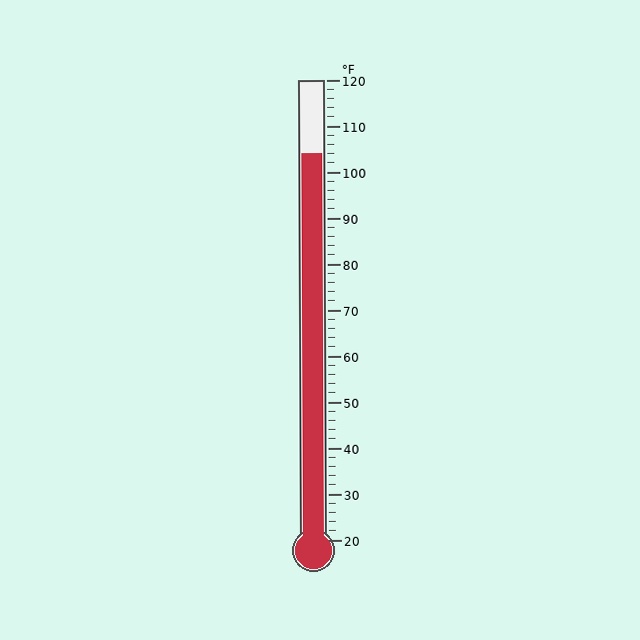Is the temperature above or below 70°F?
The temperature is above 70°F.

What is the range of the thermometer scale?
The thermometer scale ranges from 20°F to 120°F.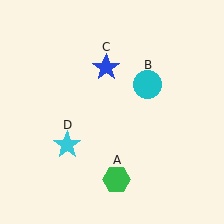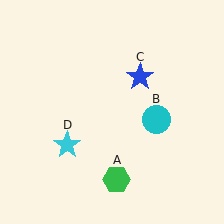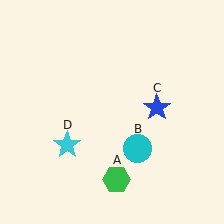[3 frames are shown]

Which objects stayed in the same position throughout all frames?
Green hexagon (object A) and cyan star (object D) remained stationary.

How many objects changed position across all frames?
2 objects changed position: cyan circle (object B), blue star (object C).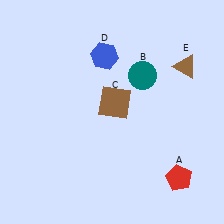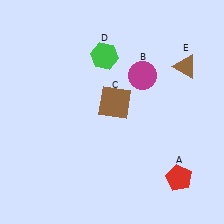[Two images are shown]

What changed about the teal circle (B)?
In Image 1, B is teal. In Image 2, it changed to magenta.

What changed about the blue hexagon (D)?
In Image 1, D is blue. In Image 2, it changed to green.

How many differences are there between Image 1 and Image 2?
There are 2 differences between the two images.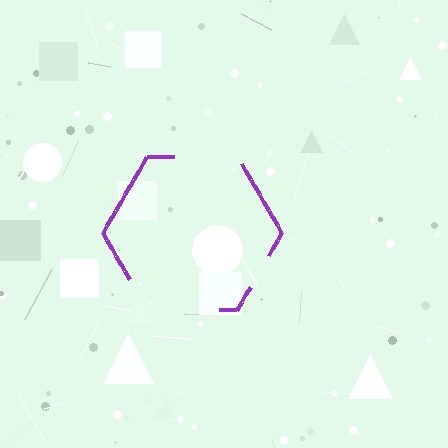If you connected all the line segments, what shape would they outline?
They would outline a hexagon.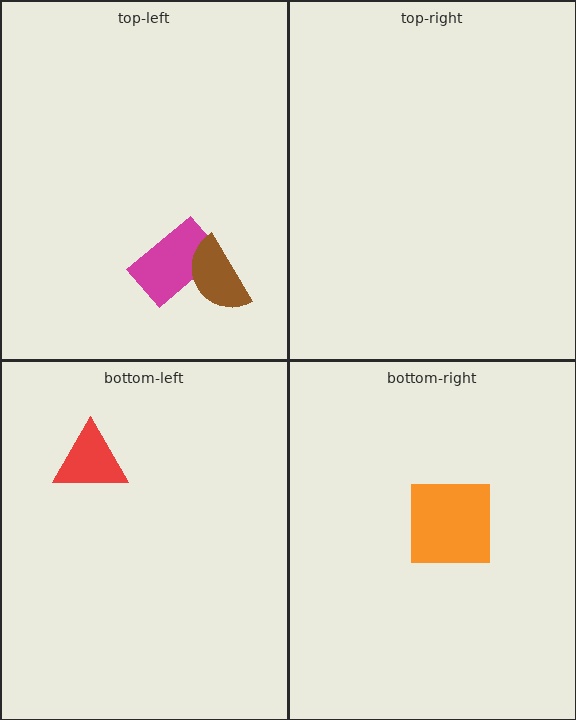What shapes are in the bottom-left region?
The red triangle.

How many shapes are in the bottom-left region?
1.